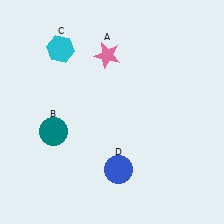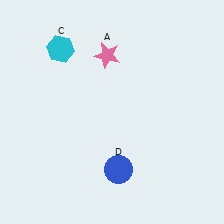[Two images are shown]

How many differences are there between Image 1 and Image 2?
There is 1 difference between the two images.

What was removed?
The teal circle (B) was removed in Image 2.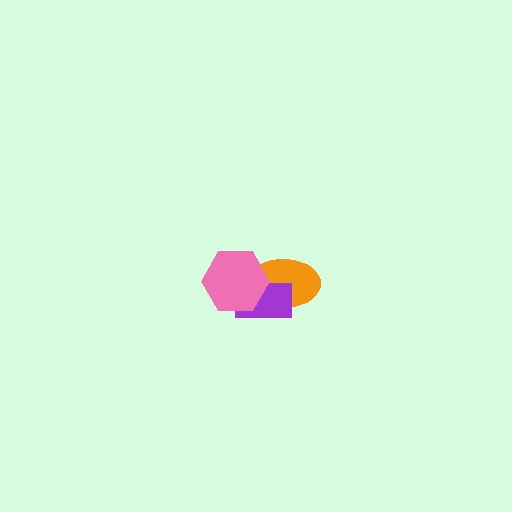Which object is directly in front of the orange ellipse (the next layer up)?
The purple rectangle is directly in front of the orange ellipse.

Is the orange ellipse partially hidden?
Yes, it is partially covered by another shape.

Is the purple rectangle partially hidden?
Yes, it is partially covered by another shape.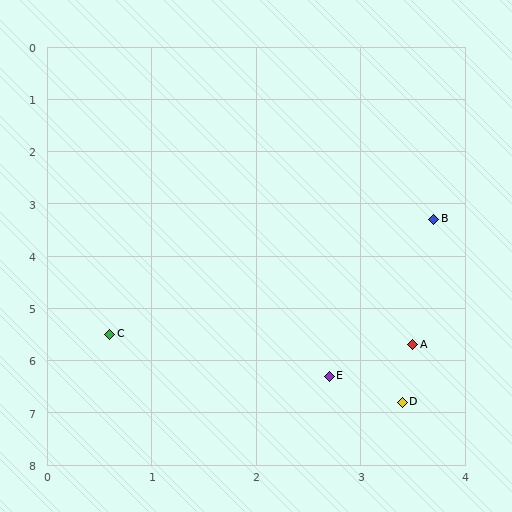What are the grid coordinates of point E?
Point E is at approximately (2.7, 6.3).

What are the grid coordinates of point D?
Point D is at approximately (3.4, 6.8).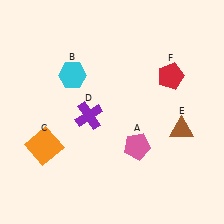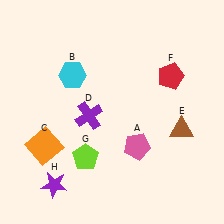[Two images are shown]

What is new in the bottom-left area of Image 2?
A purple star (H) was added in the bottom-left area of Image 2.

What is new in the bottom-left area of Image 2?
A lime pentagon (G) was added in the bottom-left area of Image 2.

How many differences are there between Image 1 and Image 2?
There are 2 differences between the two images.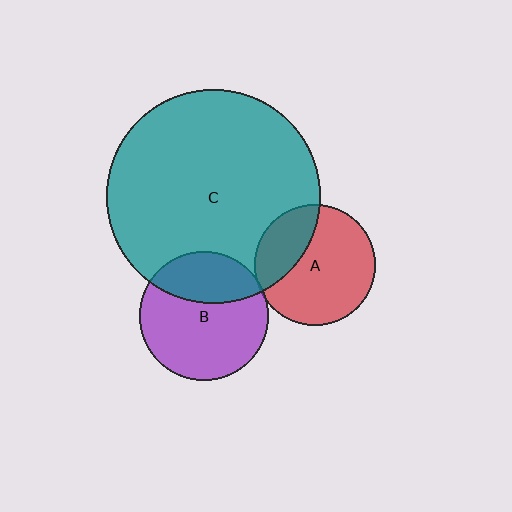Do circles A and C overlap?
Yes.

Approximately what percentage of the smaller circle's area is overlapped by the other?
Approximately 30%.